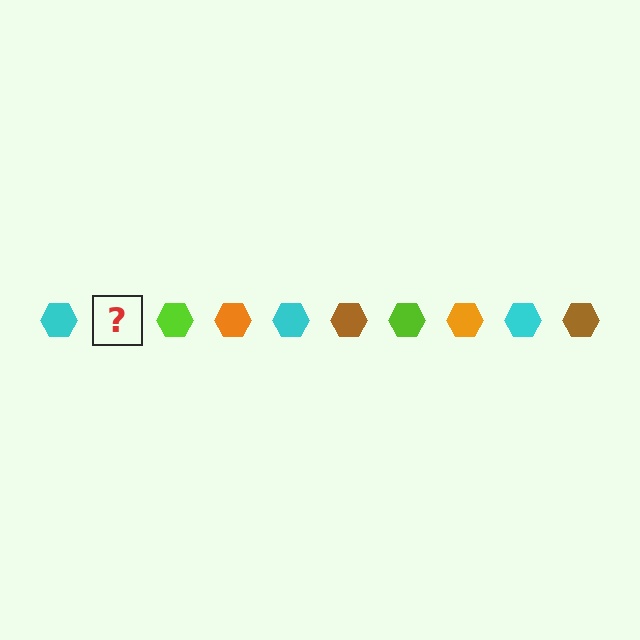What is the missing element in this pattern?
The missing element is a brown hexagon.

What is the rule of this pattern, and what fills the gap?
The rule is that the pattern cycles through cyan, brown, lime, orange hexagons. The gap should be filled with a brown hexagon.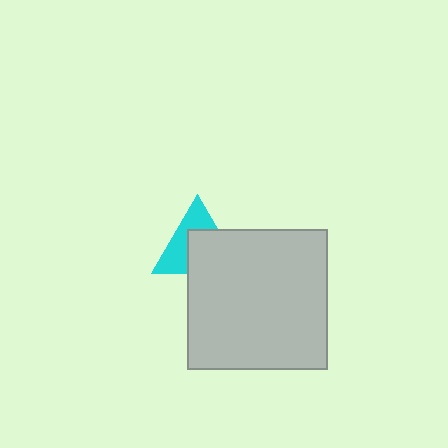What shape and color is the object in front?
The object in front is a light gray square.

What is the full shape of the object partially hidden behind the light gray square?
The partially hidden object is a cyan triangle.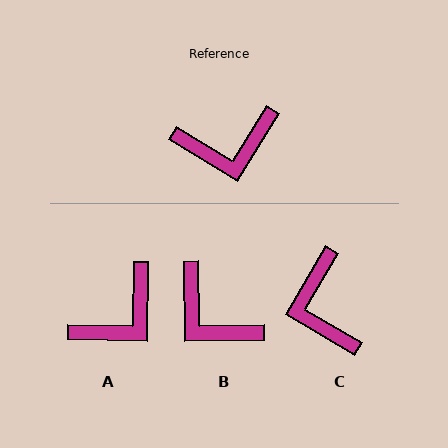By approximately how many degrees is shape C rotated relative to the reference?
Approximately 89 degrees clockwise.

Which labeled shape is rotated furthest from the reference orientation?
C, about 89 degrees away.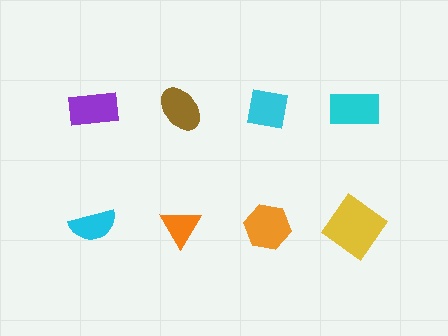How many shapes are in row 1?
4 shapes.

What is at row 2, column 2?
An orange triangle.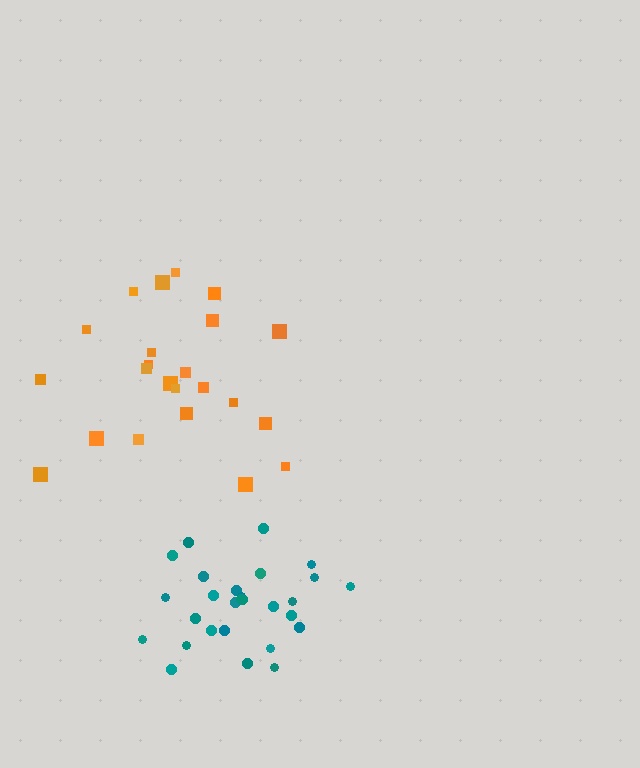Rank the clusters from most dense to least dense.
teal, orange.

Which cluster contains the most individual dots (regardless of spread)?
Teal (28).